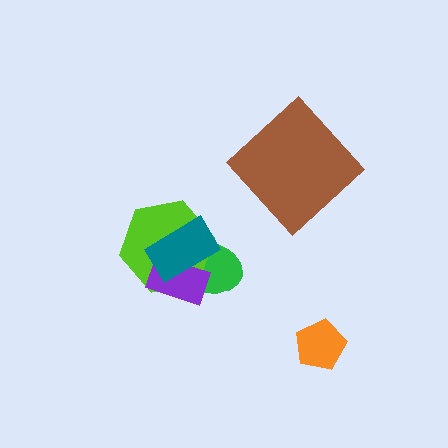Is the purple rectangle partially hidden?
Yes, it is partially covered by another shape.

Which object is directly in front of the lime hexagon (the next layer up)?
The purple rectangle is directly in front of the lime hexagon.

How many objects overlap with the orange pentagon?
0 objects overlap with the orange pentagon.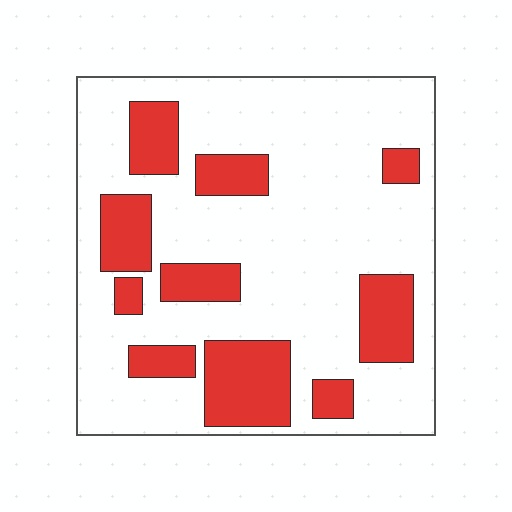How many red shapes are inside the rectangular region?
10.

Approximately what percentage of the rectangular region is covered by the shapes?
Approximately 25%.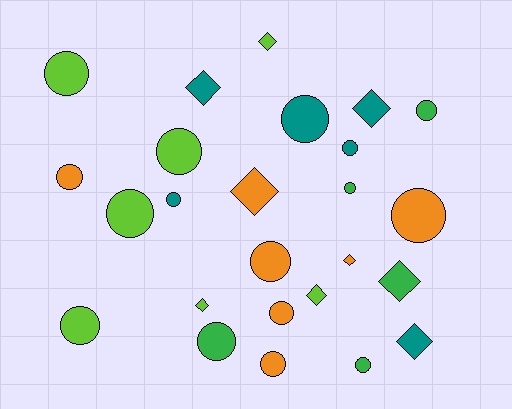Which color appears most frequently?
Orange, with 7 objects.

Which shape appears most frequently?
Circle, with 16 objects.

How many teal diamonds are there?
There are 3 teal diamonds.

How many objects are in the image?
There are 25 objects.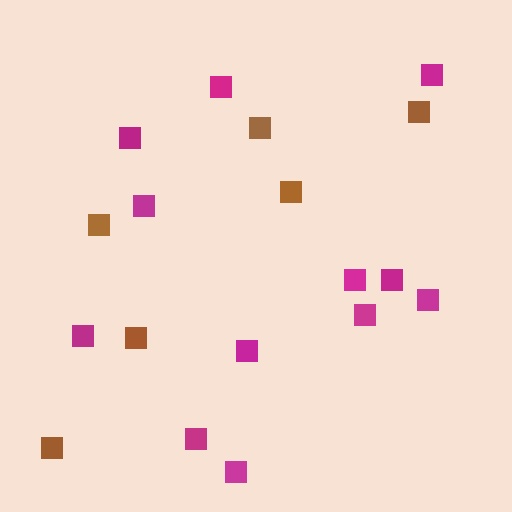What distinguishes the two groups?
There are 2 groups: one group of magenta squares (12) and one group of brown squares (6).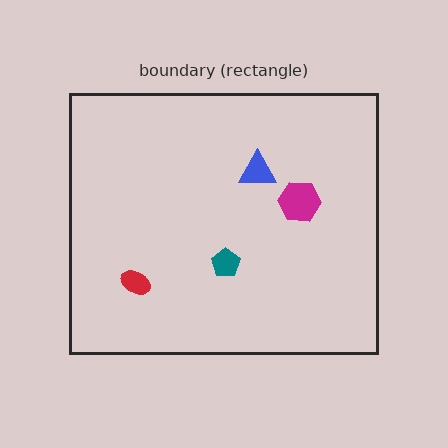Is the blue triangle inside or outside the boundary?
Inside.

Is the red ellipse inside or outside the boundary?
Inside.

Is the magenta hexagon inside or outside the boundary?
Inside.